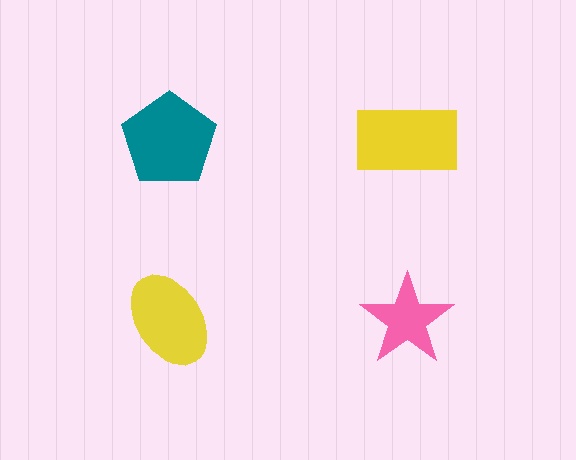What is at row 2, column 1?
A yellow ellipse.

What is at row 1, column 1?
A teal pentagon.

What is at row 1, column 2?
A yellow rectangle.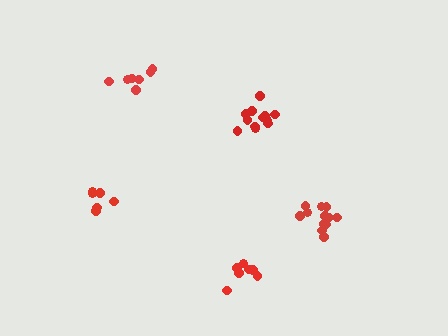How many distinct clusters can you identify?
There are 5 distinct clusters.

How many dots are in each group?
Group 1: 7 dots, Group 2: 12 dots, Group 3: 6 dots, Group 4: 12 dots, Group 5: 8 dots (45 total).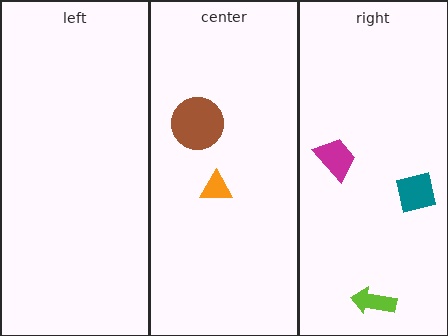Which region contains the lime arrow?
The right region.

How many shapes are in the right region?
3.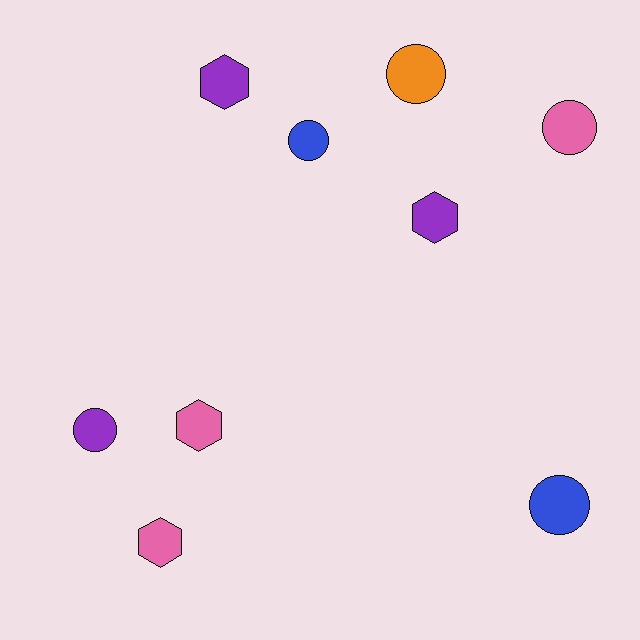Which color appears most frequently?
Pink, with 3 objects.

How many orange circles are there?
There is 1 orange circle.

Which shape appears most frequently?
Circle, with 5 objects.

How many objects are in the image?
There are 9 objects.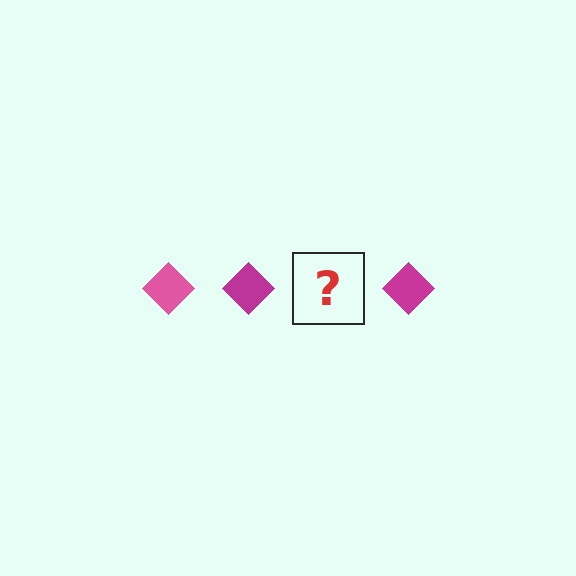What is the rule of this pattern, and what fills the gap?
The rule is that the pattern cycles through pink, magenta diamonds. The gap should be filled with a pink diamond.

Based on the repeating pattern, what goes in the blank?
The blank should be a pink diamond.